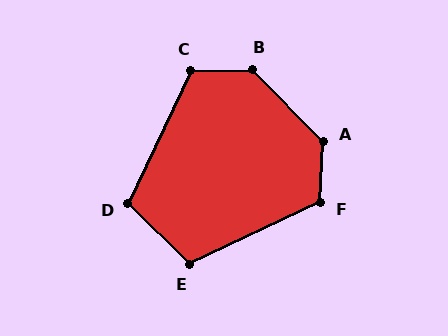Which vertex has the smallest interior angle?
D, at approximately 109 degrees.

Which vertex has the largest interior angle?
A, at approximately 133 degrees.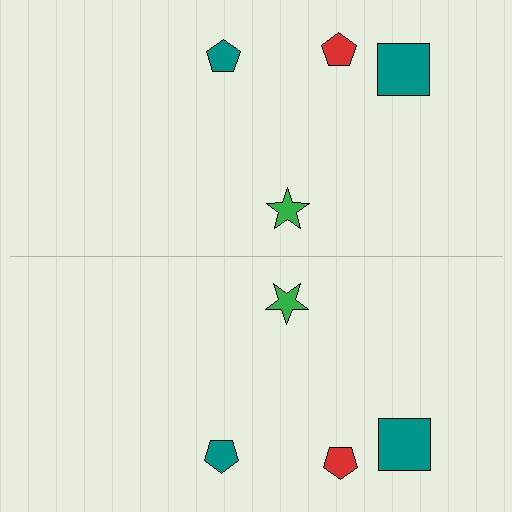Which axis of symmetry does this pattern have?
The pattern has a horizontal axis of symmetry running through the center of the image.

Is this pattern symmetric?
Yes, this pattern has bilateral (reflection) symmetry.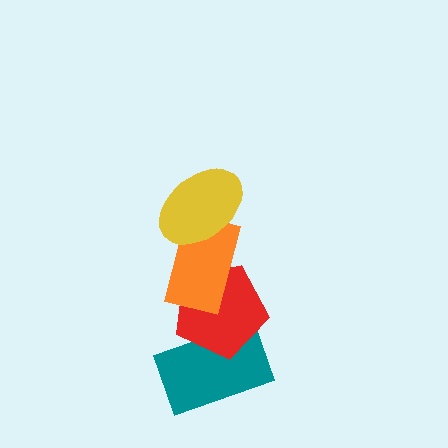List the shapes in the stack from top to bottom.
From top to bottom: the yellow ellipse, the orange rectangle, the red pentagon, the teal rectangle.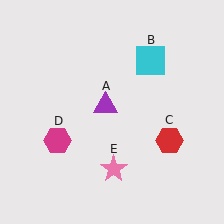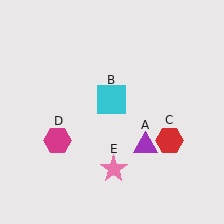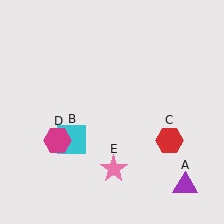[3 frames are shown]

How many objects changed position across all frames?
2 objects changed position: purple triangle (object A), cyan square (object B).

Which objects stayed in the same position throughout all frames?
Red hexagon (object C) and magenta hexagon (object D) and pink star (object E) remained stationary.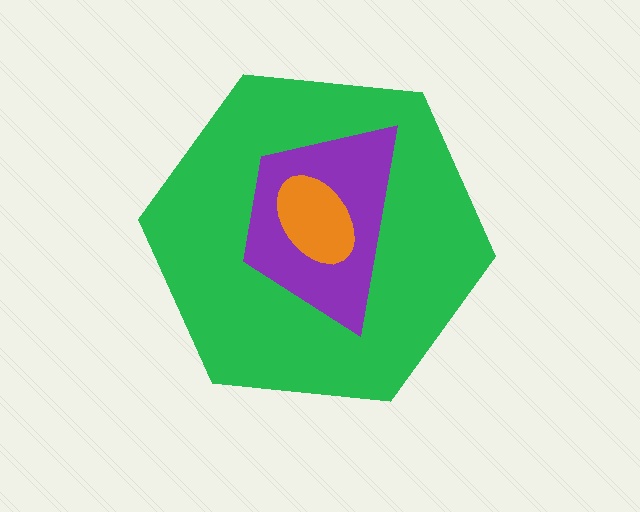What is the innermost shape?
The orange ellipse.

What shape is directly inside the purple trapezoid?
The orange ellipse.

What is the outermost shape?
The green hexagon.